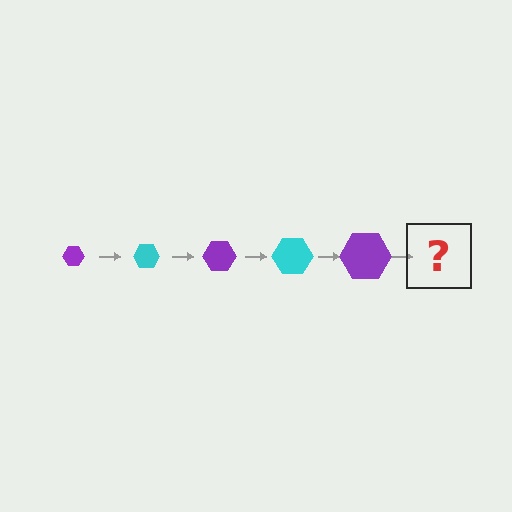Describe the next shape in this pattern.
It should be a cyan hexagon, larger than the previous one.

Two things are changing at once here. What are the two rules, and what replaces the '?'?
The two rules are that the hexagon grows larger each step and the color cycles through purple and cyan. The '?' should be a cyan hexagon, larger than the previous one.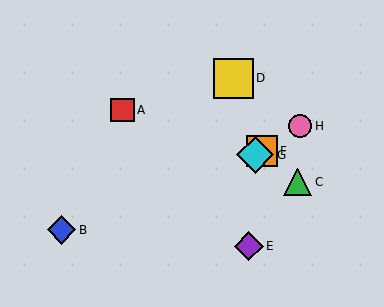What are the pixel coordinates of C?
Object C is at (298, 182).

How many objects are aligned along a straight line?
3 objects (F, G, H) are aligned along a straight line.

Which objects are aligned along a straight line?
Objects F, G, H are aligned along a straight line.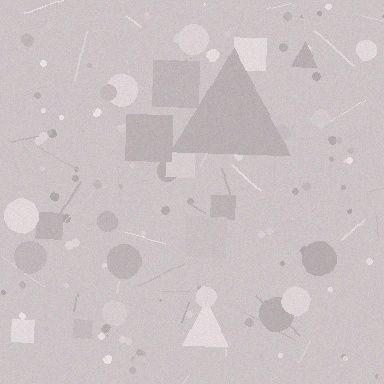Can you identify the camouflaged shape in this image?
The camouflaged shape is a triangle.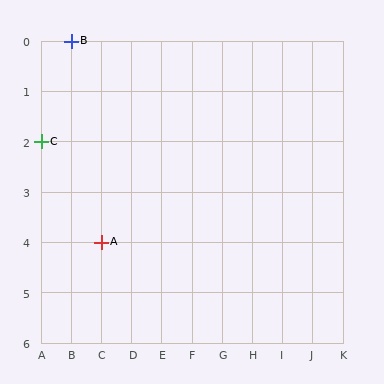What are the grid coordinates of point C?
Point C is at grid coordinates (A, 2).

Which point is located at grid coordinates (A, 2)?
Point C is at (A, 2).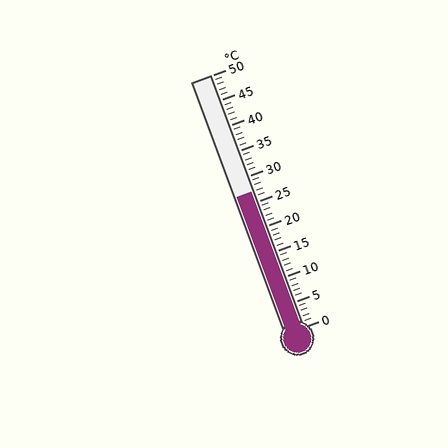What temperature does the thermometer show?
The thermometer shows approximately 27°C.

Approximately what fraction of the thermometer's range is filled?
The thermometer is filled to approximately 55% of its range.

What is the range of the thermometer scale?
The thermometer scale ranges from 0°C to 50°C.